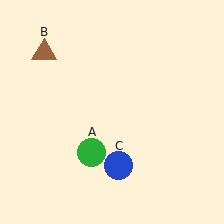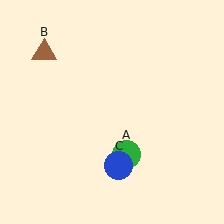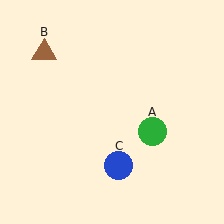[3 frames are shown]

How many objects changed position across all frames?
1 object changed position: green circle (object A).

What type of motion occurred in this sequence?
The green circle (object A) rotated counterclockwise around the center of the scene.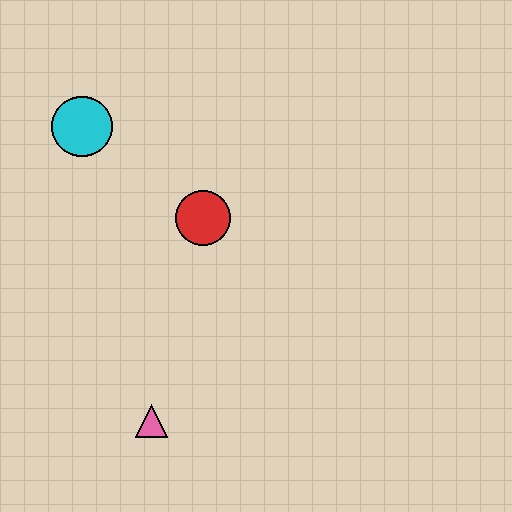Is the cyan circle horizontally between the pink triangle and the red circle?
No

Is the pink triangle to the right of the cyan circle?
Yes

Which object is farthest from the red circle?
The pink triangle is farthest from the red circle.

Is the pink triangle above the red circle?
No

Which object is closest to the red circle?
The cyan circle is closest to the red circle.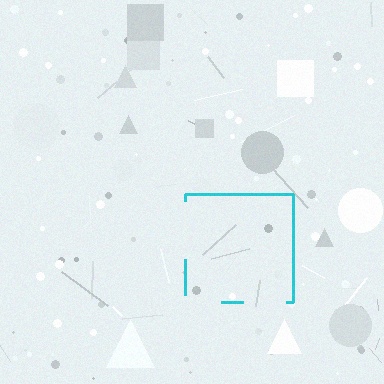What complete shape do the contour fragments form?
The contour fragments form a square.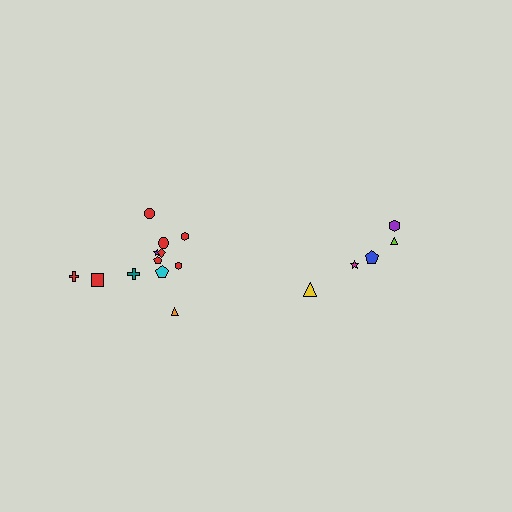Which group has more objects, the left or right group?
The left group.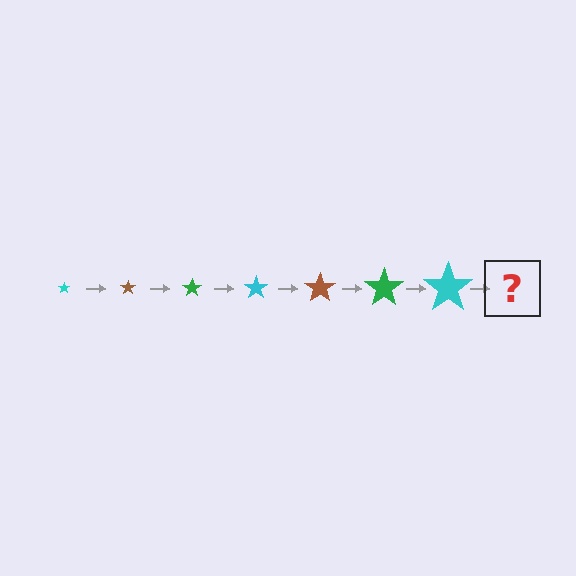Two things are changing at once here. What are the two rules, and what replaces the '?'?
The two rules are that the star grows larger each step and the color cycles through cyan, brown, and green. The '?' should be a brown star, larger than the previous one.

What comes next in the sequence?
The next element should be a brown star, larger than the previous one.